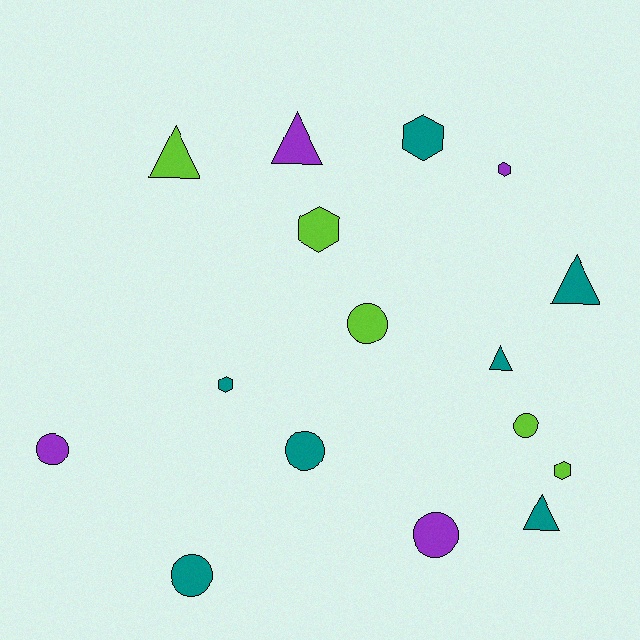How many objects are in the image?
There are 16 objects.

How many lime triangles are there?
There is 1 lime triangle.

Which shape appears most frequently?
Circle, with 6 objects.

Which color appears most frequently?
Teal, with 7 objects.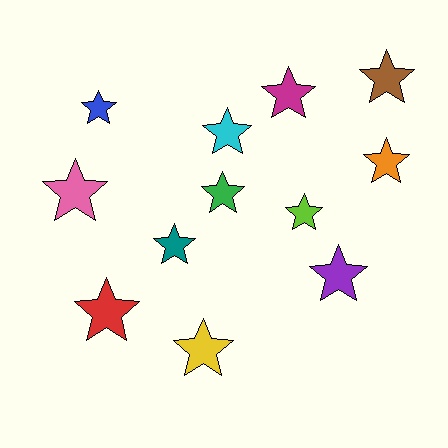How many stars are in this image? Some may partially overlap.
There are 12 stars.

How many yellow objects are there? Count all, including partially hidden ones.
There is 1 yellow object.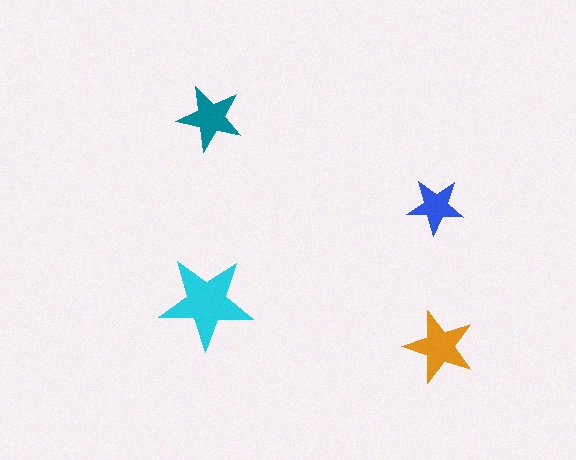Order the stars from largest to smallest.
the cyan one, the orange one, the teal one, the blue one.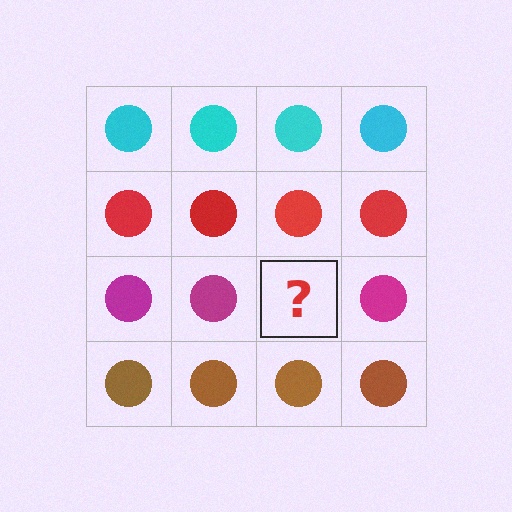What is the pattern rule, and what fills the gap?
The rule is that each row has a consistent color. The gap should be filled with a magenta circle.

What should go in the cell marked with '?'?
The missing cell should contain a magenta circle.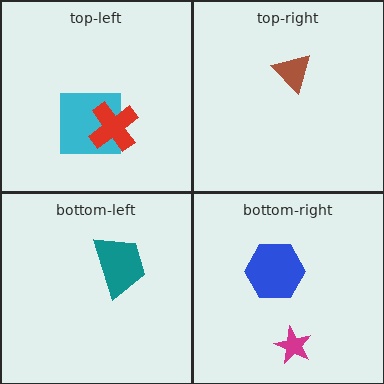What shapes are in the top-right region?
The brown triangle.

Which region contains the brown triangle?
The top-right region.